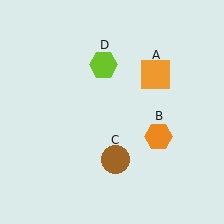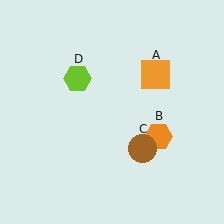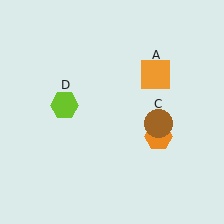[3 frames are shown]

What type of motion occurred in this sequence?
The brown circle (object C), lime hexagon (object D) rotated counterclockwise around the center of the scene.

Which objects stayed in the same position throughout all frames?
Orange square (object A) and orange hexagon (object B) remained stationary.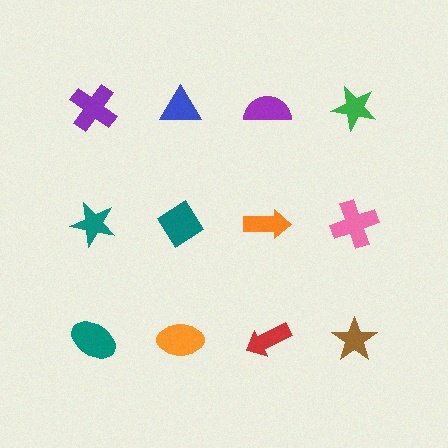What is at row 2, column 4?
A pink cross.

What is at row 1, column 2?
A blue triangle.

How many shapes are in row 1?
4 shapes.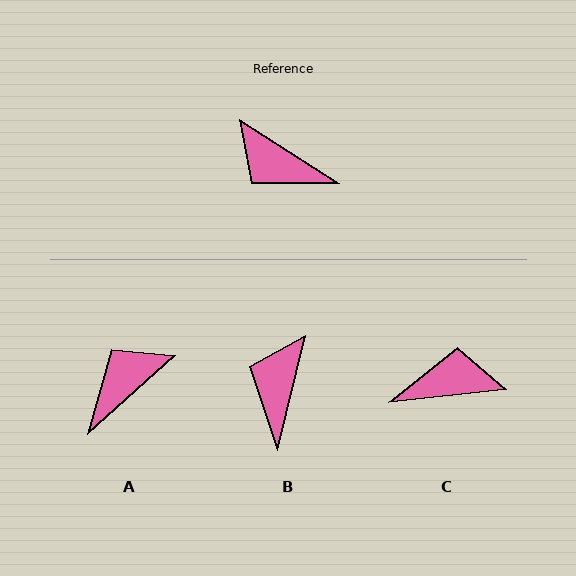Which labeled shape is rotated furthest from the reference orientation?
C, about 141 degrees away.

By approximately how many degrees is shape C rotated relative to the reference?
Approximately 141 degrees clockwise.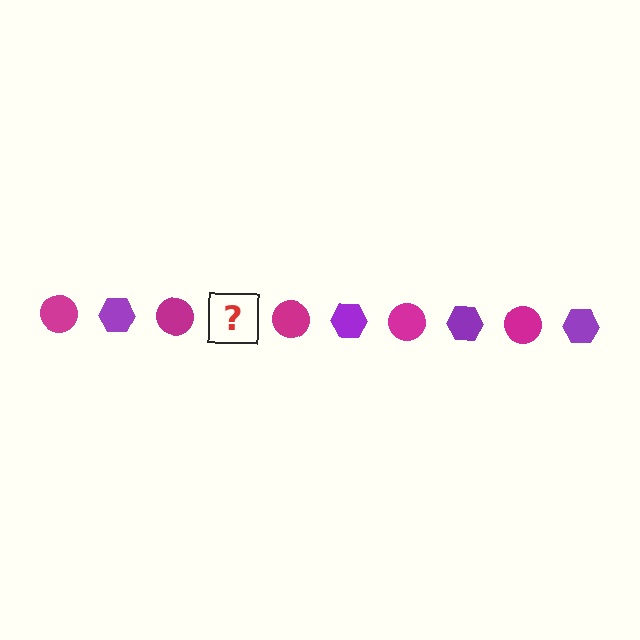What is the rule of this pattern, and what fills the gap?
The rule is that the pattern alternates between magenta circle and purple hexagon. The gap should be filled with a purple hexagon.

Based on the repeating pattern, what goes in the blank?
The blank should be a purple hexagon.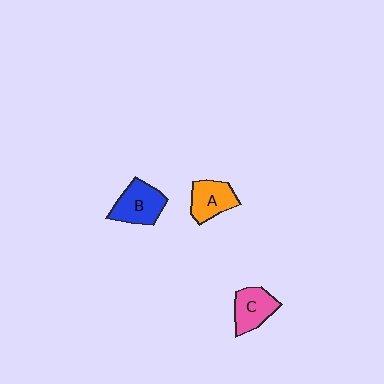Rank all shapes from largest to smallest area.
From largest to smallest: B (blue), C (pink), A (orange).